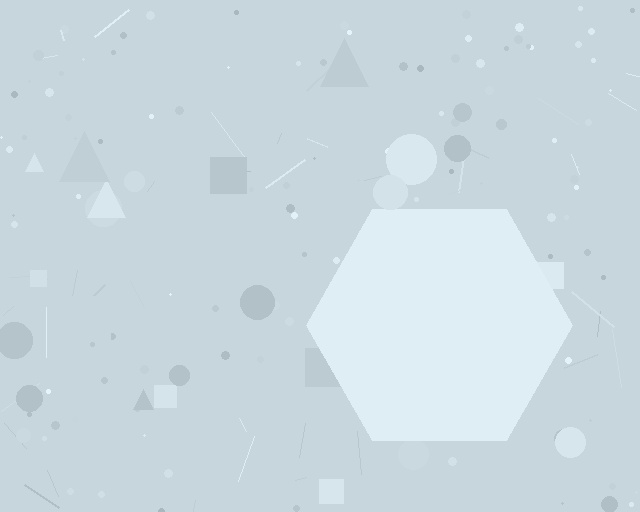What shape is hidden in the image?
A hexagon is hidden in the image.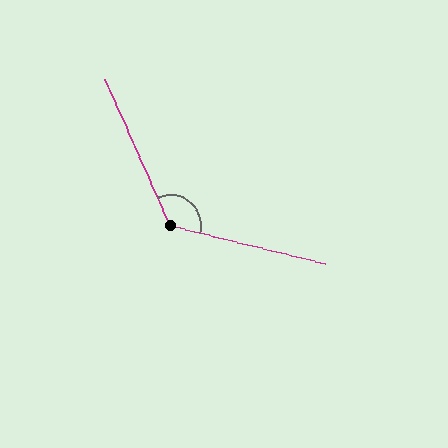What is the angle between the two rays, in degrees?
Approximately 128 degrees.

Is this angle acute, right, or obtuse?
It is obtuse.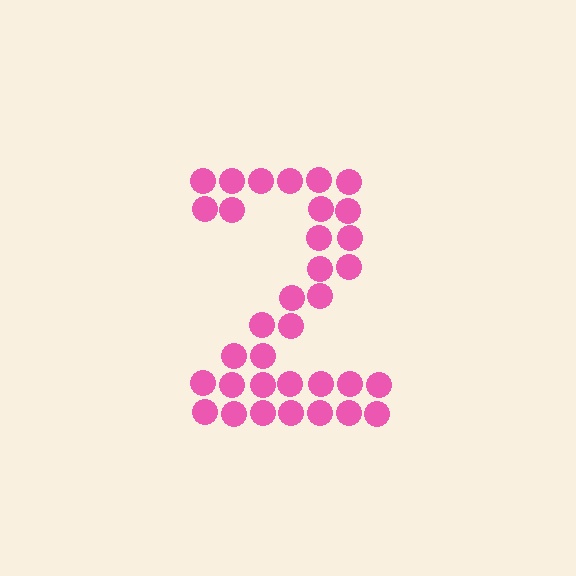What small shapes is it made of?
It is made of small circles.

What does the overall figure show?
The overall figure shows the digit 2.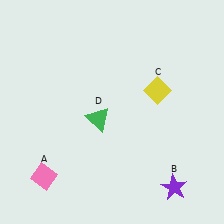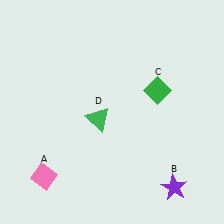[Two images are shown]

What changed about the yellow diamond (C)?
In Image 1, C is yellow. In Image 2, it changed to green.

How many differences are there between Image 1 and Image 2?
There is 1 difference between the two images.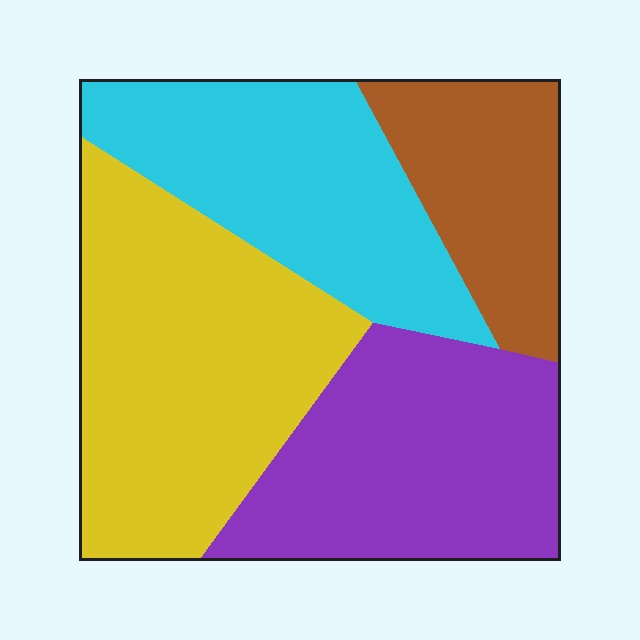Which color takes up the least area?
Brown, at roughly 15%.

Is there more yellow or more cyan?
Yellow.